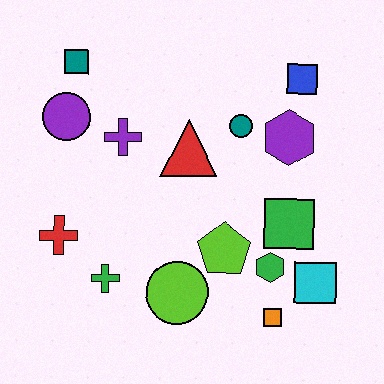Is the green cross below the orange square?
No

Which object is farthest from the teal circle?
The red cross is farthest from the teal circle.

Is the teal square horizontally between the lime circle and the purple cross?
No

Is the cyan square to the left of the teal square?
No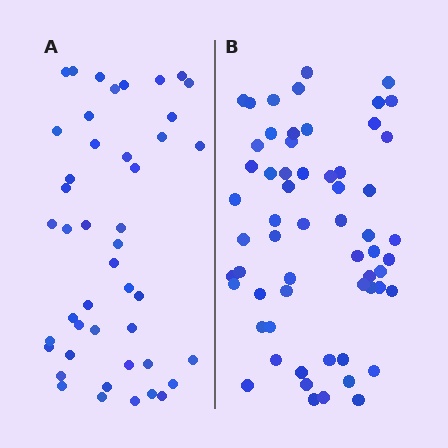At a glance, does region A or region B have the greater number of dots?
Region B (the right region) has more dots.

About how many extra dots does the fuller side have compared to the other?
Region B has approximately 15 more dots than region A.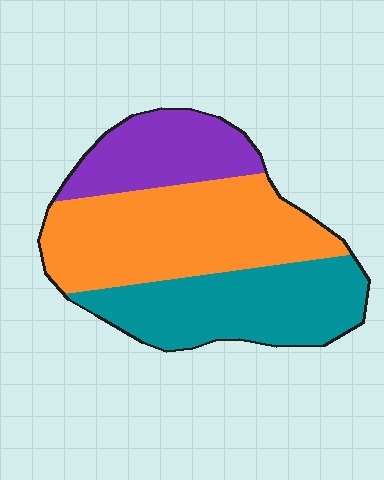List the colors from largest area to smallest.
From largest to smallest: orange, teal, purple.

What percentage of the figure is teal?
Teal takes up about one third (1/3) of the figure.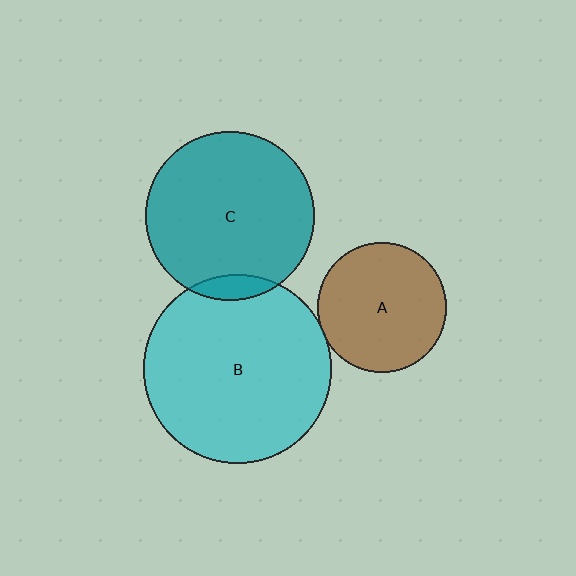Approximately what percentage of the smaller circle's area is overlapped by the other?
Approximately 5%.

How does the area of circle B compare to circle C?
Approximately 1.2 times.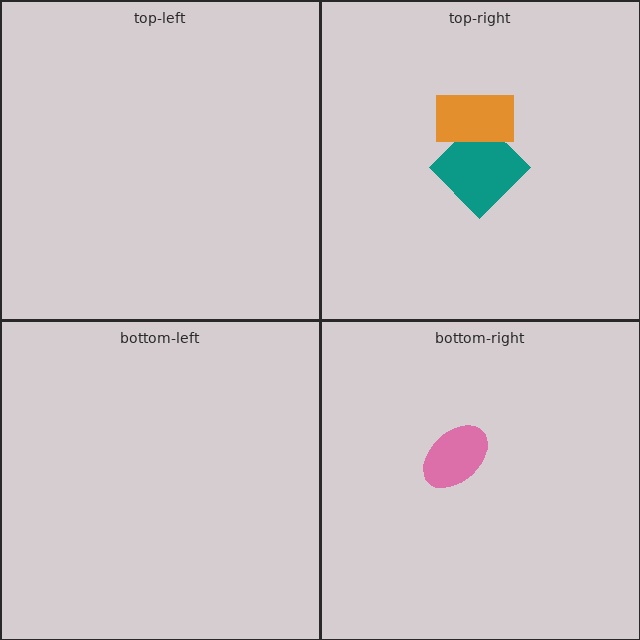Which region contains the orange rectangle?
The top-right region.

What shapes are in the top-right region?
The teal diamond, the orange rectangle.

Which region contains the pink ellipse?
The bottom-right region.